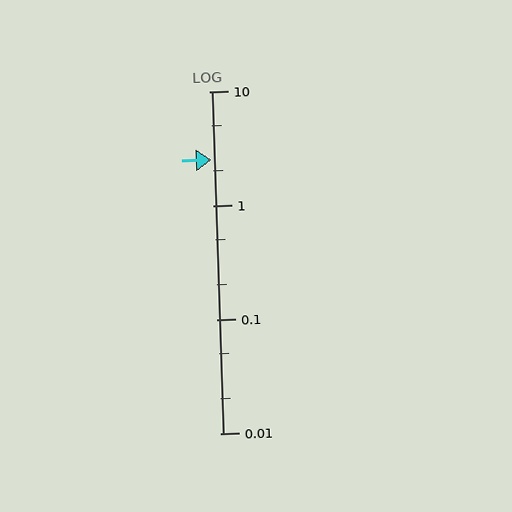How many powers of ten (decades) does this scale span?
The scale spans 3 decades, from 0.01 to 10.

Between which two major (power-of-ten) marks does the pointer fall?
The pointer is between 1 and 10.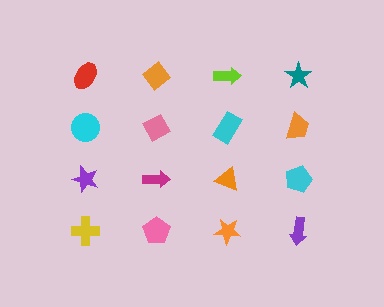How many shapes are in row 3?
4 shapes.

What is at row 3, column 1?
A purple star.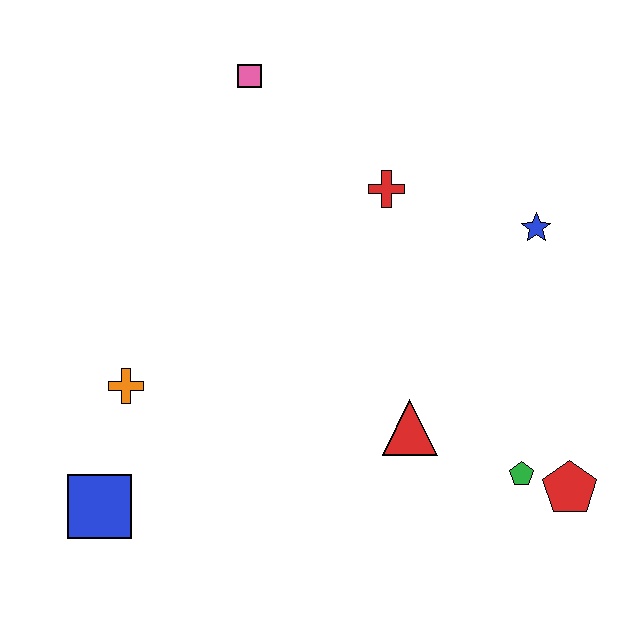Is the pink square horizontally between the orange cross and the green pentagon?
Yes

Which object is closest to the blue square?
The orange cross is closest to the blue square.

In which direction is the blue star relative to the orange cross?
The blue star is to the right of the orange cross.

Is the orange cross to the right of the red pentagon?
No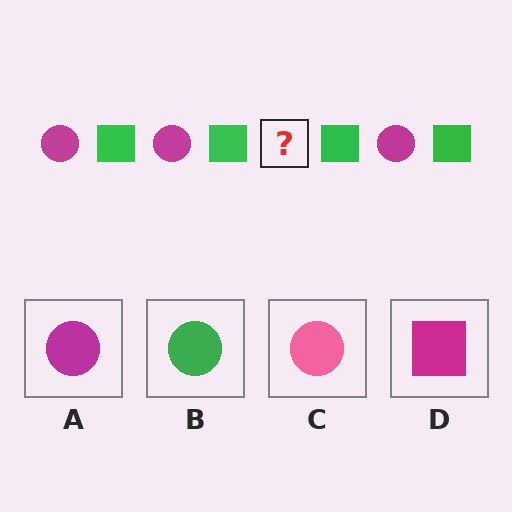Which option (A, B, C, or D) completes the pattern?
A.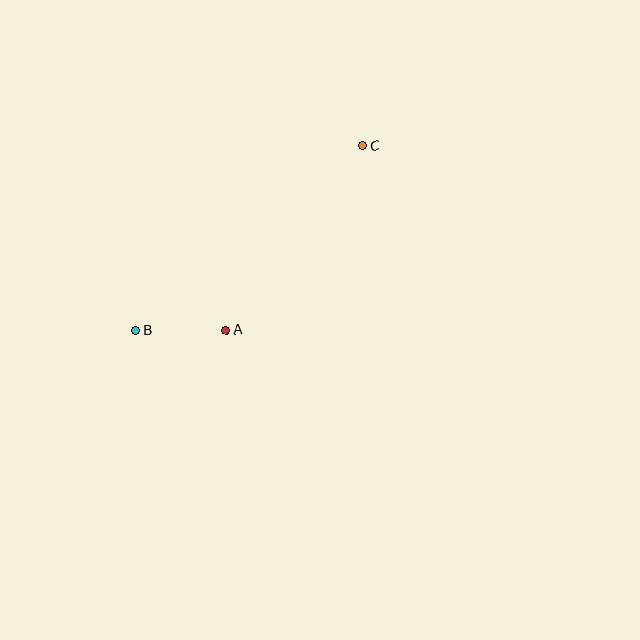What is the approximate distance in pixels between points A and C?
The distance between A and C is approximately 229 pixels.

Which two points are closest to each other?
Points A and B are closest to each other.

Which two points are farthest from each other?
Points B and C are farthest from each other.